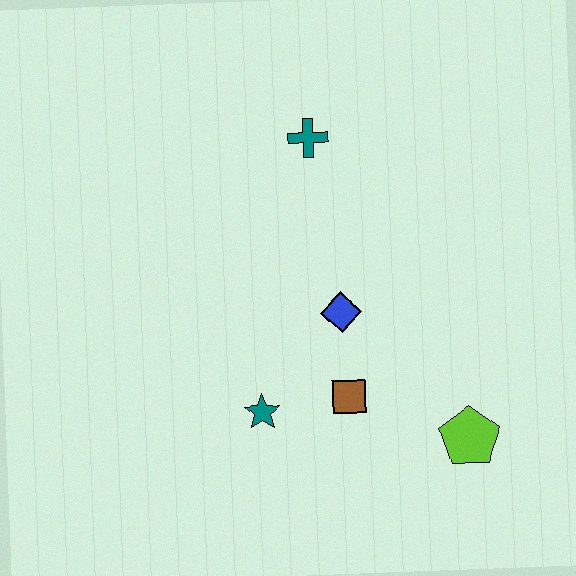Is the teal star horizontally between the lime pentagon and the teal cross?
No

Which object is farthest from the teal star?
The teal cross is farthest from the teal star.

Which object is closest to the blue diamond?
The brown square is closest to the blue diamond.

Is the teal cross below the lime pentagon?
No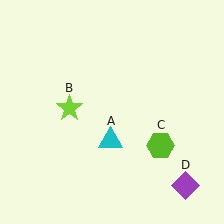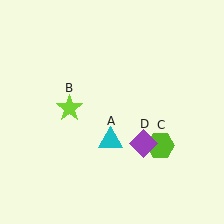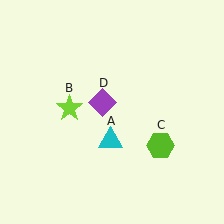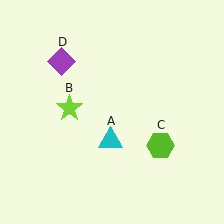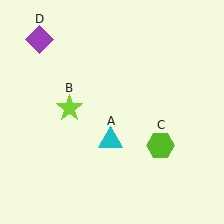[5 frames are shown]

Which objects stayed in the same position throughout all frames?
Cyan triangle (object A) and lime star (object B) and lime hexagon (object C) remained stationary.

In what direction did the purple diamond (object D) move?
The purple diamond (object D) moved up and to the left.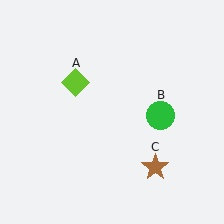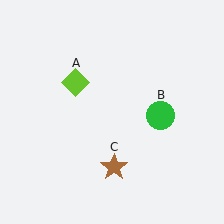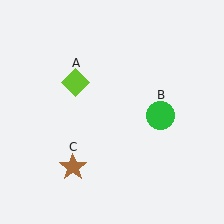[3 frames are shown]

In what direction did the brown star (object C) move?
The brown star (object C) moved left.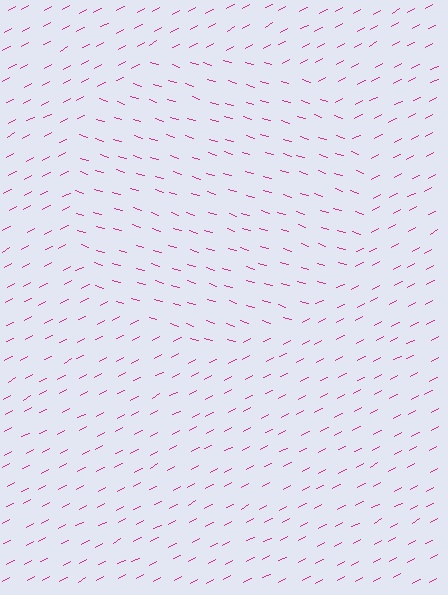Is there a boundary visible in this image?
Yes, there is a texture boundary formed by a change in line orientation.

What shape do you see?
I see a circle.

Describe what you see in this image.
The image is filled with small magenta line segments. A circle region in the image has lines oriented differently from the surrounding lines, creating a visible texture boundary.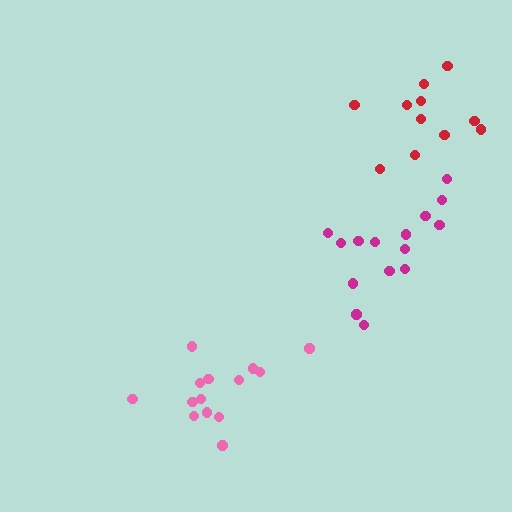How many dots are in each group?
Group 1: 15 dots, Group 2: 11 dots, Group 3: 14 dots (40 total).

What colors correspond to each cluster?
The clusters are colored: magenta, red, pink.